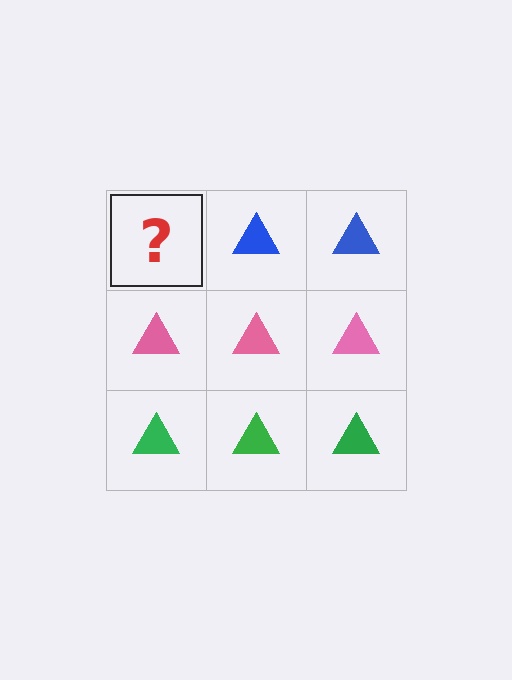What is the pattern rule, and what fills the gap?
The rule is that each row has a consistent color. The gap should be filled with a blue triangle.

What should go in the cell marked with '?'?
The missing cell should contain a blue triangle.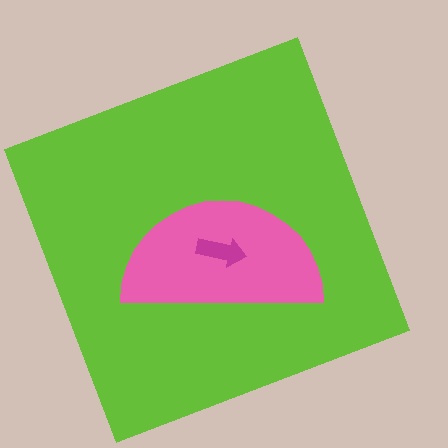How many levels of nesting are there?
3.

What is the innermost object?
The magenta arrow.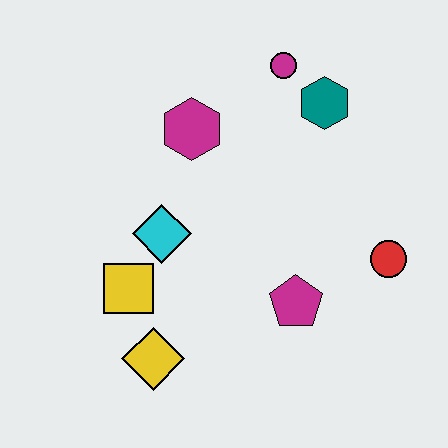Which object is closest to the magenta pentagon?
The red circle is closest to the magenta pentagon.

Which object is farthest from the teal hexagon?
The yellow diamond is farthest from the teal hexagon.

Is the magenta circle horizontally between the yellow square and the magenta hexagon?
No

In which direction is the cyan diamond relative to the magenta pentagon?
The cyan diamond is to the left of the magenta pentagon.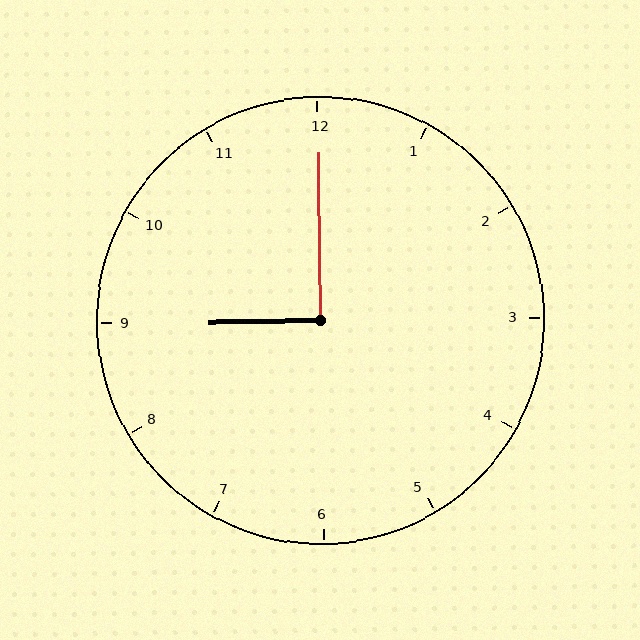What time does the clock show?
9:00.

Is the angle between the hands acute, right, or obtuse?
It is right.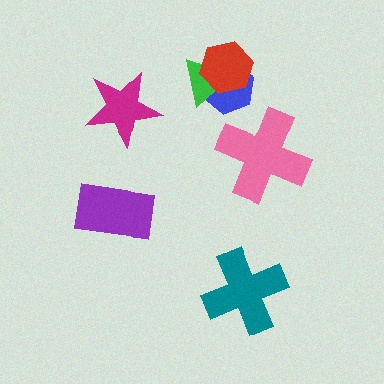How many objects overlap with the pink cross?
0 objects overlap with the pink cross.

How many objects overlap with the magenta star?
0 objects overlap with the magenta star.